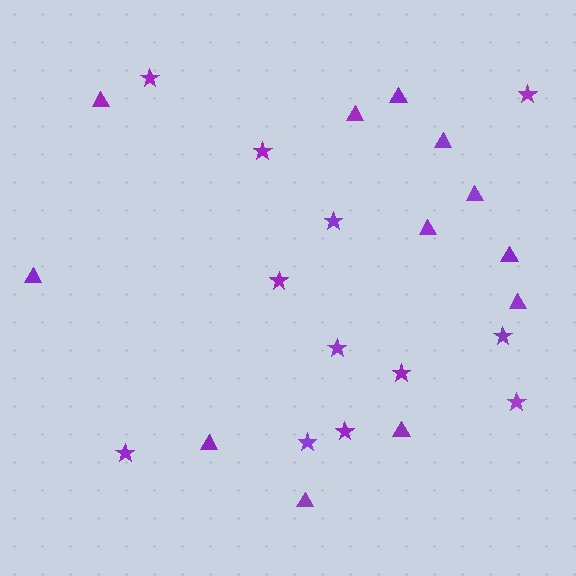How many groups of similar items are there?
There are 2 groups: one group of stars (12) and one group of triangles (12).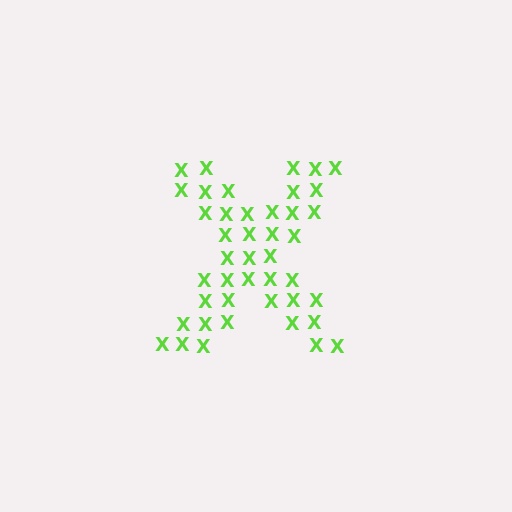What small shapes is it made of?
It is made of small letter X's.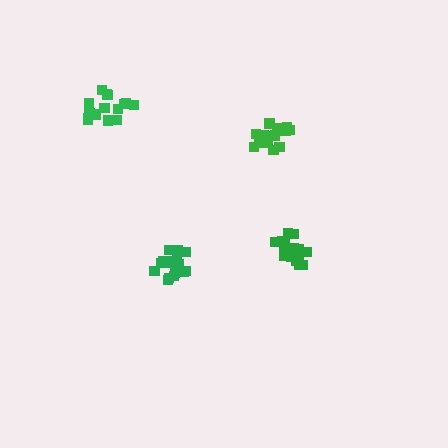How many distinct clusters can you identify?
There are 4 distinct clusters.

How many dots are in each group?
Group 1: 18 dots, Group 2: 18 dots, Group 3: 17 dots, Group 4: 17 dots (70 total).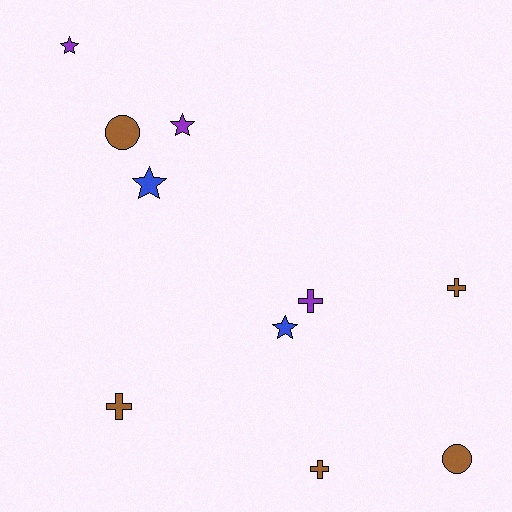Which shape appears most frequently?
Cross, with 4 objects.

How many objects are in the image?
There are 10 objects.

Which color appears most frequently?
Brown, with 5 objects.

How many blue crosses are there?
There are no blue crosses.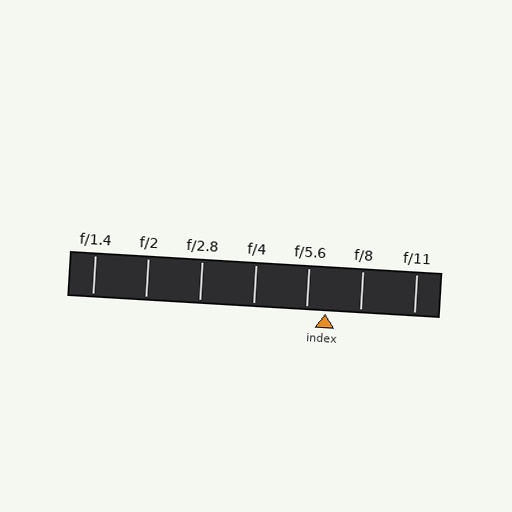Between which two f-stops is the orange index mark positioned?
The index mark is between f/5.6 and f/8.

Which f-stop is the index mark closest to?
The index mark is closest to f/5.6.